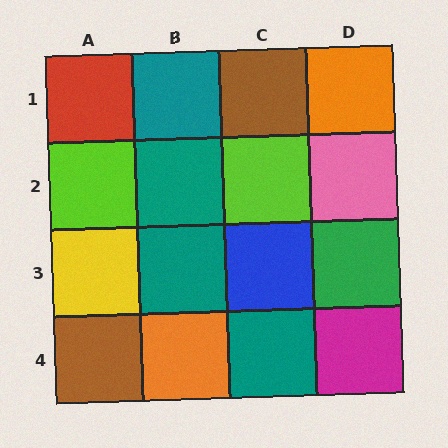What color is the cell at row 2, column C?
Lime.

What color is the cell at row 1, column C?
Brown.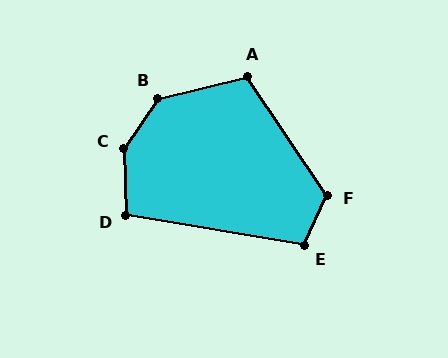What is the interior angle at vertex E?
Approximately 105 degrees (obtuse).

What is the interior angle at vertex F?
Approximately 122 degrees (obtuse).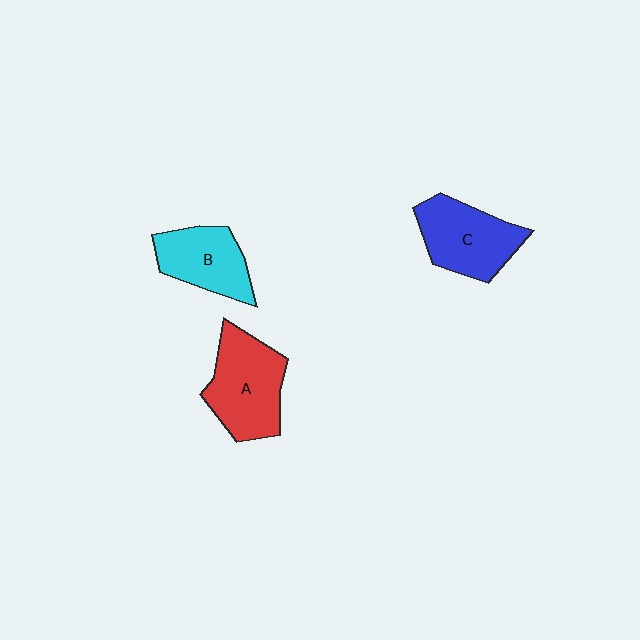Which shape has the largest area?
Shape A (red).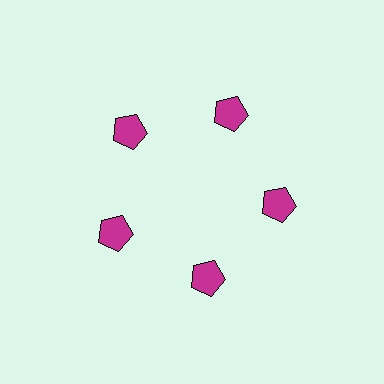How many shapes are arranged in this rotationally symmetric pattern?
There are 5 shapes, arranged in 5 groups of 1.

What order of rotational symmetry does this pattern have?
This pattern has 5-fold rotational symmetry.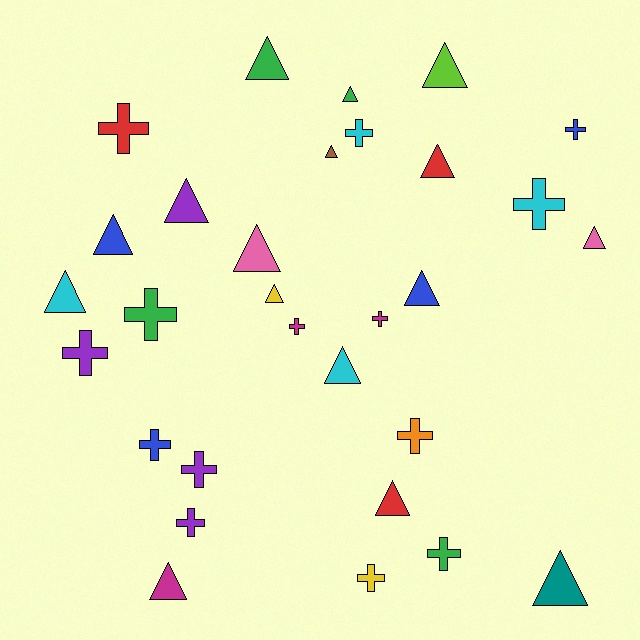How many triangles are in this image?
There are 16 triangles.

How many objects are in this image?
There are 30 objects.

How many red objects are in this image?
There are 3 red objects.